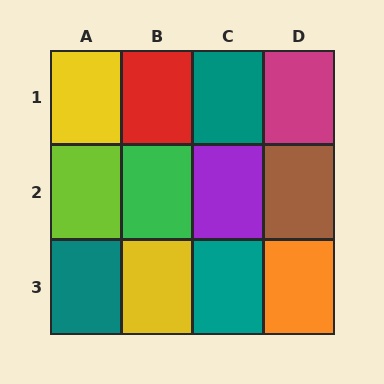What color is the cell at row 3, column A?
Teal.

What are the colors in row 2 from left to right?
Lime, green, purple, brown.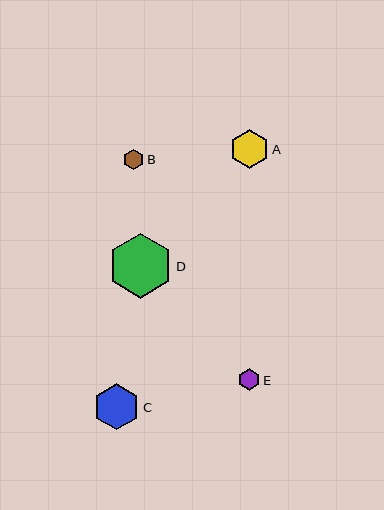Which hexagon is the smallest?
Hexagon B is the smallest with a size of approximately 20 pixels.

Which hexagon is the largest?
Hexagon D is the largest with a size of approximately 65 pixels.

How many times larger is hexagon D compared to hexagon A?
Hexagon D is approximately 1.7 times the size of hexagon A.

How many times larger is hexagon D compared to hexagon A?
Hexagon D is approximately 1.7 times the size of hexagon A.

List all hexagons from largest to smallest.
From largest to smallest: D, C, A, E, B.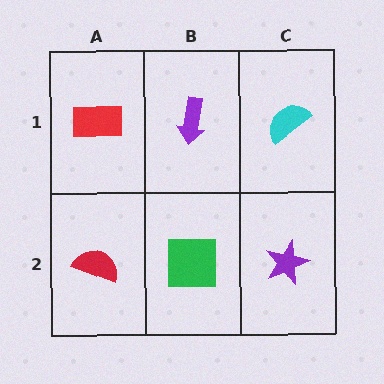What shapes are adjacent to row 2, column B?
A purple arrow (row 1, column B), a red semicircle (row 2, column A), a purple star (row 2, column C).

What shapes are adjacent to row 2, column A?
A red rectangle (row 1, column A), a green square (row 2, column B).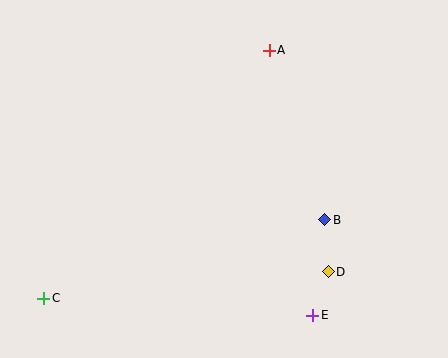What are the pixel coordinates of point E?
Point E is at (313, 315).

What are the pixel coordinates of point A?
Point A is at (269, 50).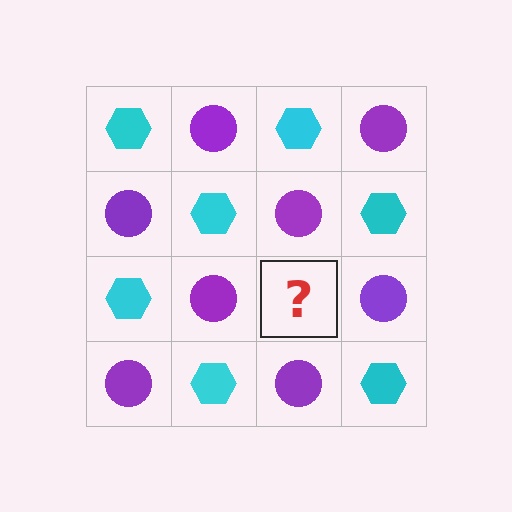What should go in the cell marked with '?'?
The missing cell should contain a cyan hexagon.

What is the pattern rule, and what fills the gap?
The rule is that it alternates cyan hexagon and purple circle in a checkerboard pattern. The gap should be filled with a cyan hexagon.